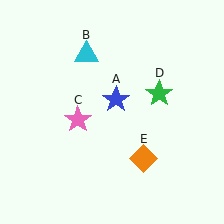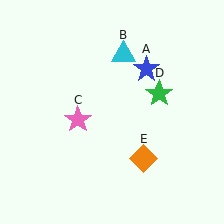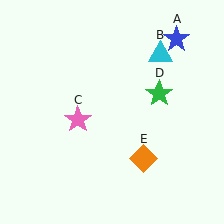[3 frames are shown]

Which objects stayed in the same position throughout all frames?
Pink star (object C) and green star (object D) and orange diamond (object E) remained stationary.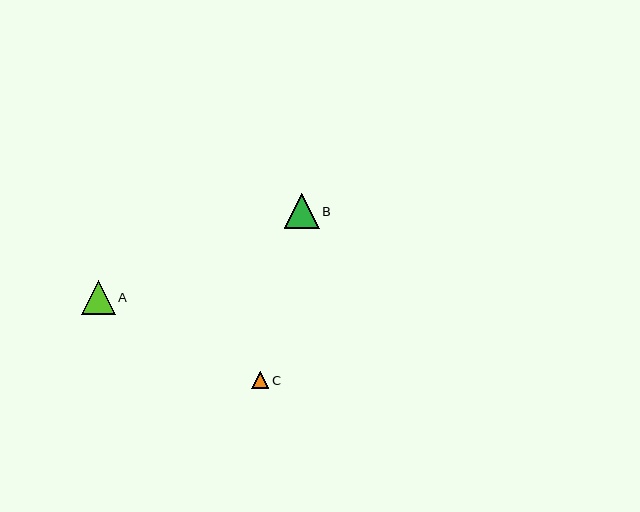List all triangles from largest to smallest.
From largest to smallest: B, A, C.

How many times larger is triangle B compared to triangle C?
Triangle B is approximately 2.0 times the size of triangle C.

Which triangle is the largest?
Triangle B is the largest with a size of approximately 35 pixels.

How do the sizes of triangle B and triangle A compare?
Triangle B and triangle A are approximately the same size.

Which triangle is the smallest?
Triangle C is the smallest with a size of approximately 17 pixels.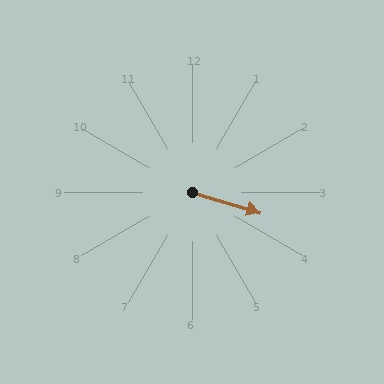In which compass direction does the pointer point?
East.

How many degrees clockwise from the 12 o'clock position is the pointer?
Approximately 106 degrees.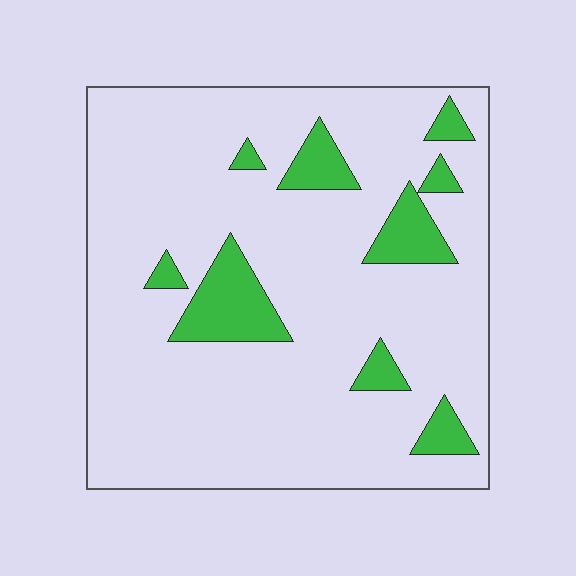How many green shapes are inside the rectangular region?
9.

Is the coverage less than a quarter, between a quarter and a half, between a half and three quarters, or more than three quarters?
Less than a quarter.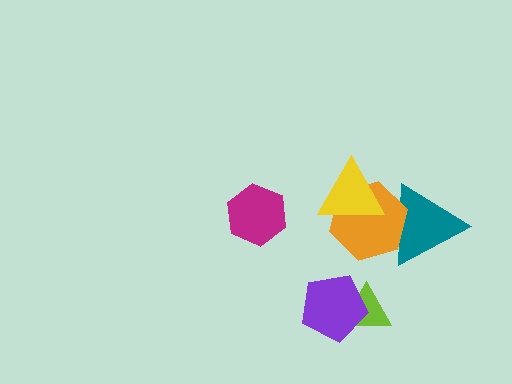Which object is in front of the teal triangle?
The orange hexagon is in front of the teal triangle.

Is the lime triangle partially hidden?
Yes, it is partially covered by another shape.